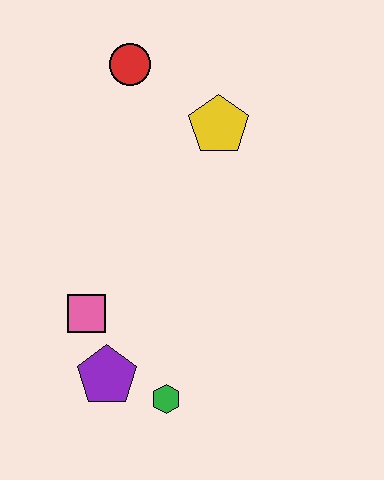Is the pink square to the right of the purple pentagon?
No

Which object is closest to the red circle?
The yellow pentagon is closest to the red circle.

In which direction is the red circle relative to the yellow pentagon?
The red circle is to the left of the yellow pentagon.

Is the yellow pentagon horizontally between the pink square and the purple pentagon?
No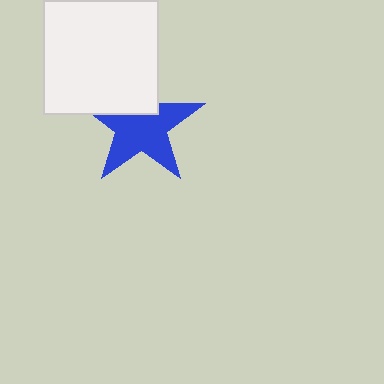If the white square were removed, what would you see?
You would see the complete blue star.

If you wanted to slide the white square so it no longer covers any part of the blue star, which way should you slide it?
Slide it up — that is the most direct way to separate the two shapes.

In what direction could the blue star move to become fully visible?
The blue star could move down. That would shift it out from behind the white square entirely.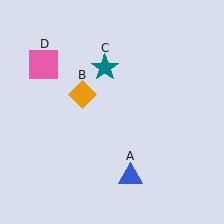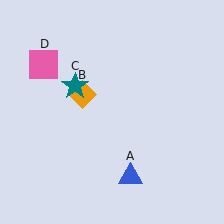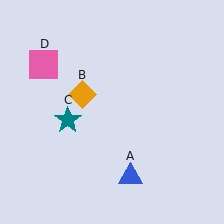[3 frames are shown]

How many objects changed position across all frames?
1 object changed position: teal star (object C).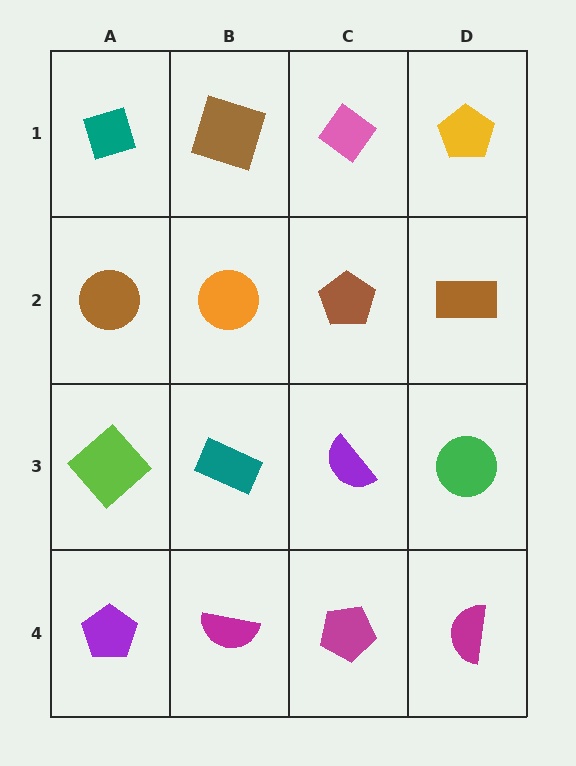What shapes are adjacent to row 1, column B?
An orange circle (row 2, column B), a teal diamond (row 1, column A), a pink diamond (row 1, column C).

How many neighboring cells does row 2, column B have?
4.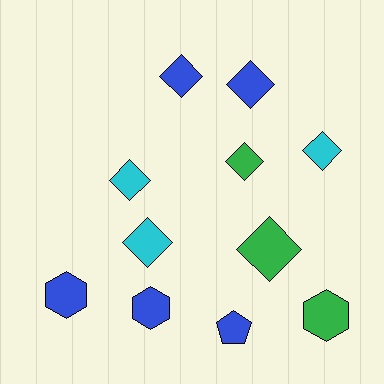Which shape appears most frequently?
Diamond, with 7 objects.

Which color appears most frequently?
Blue, with 5 objects.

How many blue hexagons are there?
There are 2 blue hexagons.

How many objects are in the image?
There are 11 objects.